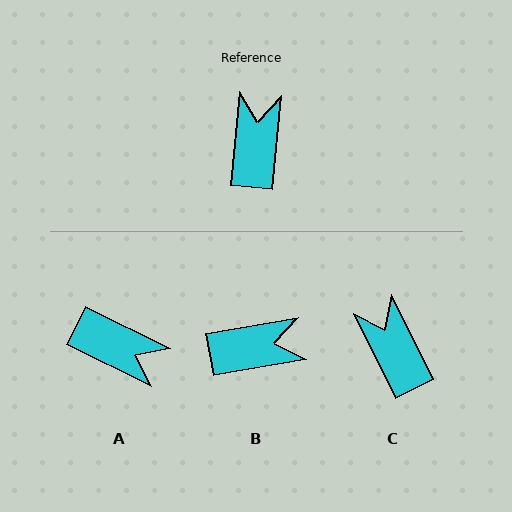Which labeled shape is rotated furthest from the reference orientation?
A, about 111 degrees away.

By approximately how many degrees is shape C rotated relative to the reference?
Approximately 32 degrees counter-clockwise.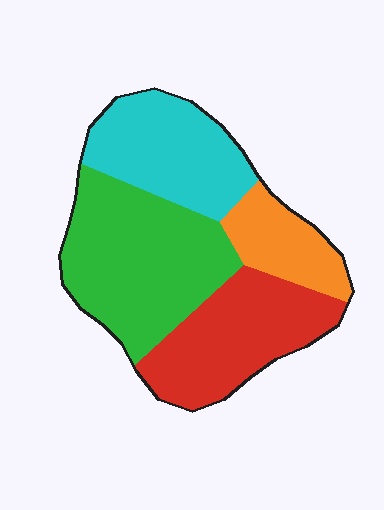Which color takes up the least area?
Orange, at roughly 15%.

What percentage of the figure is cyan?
Cyan takes up about one quarter (1/4) of the figure.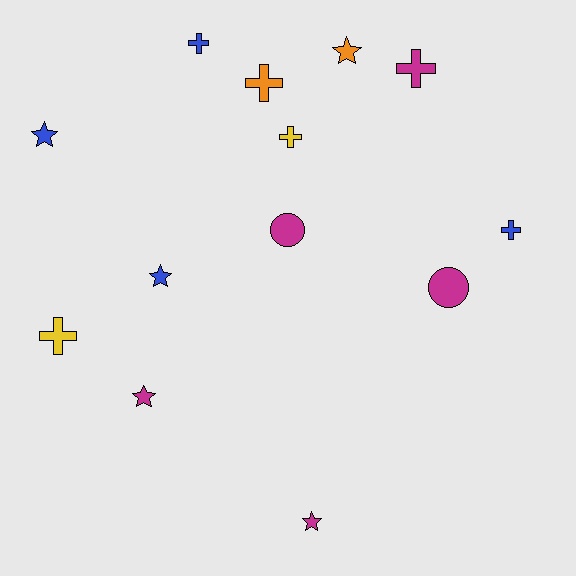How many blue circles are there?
There are no blue circles.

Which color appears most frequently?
Magenta, with 5 objects.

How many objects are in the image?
There are 13 objects.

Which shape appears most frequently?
Cross, with 6 objects.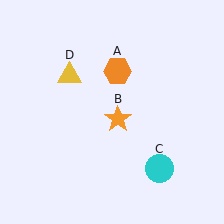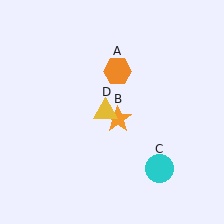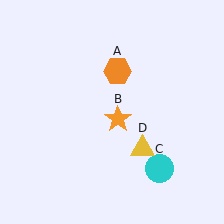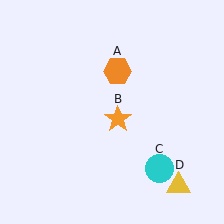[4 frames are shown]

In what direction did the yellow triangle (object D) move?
The yellow triangle (object D) moved down and to the right.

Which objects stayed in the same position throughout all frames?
Orange hexagon (object A) and orange star (object B) and cyan circle (object C) remained stationary.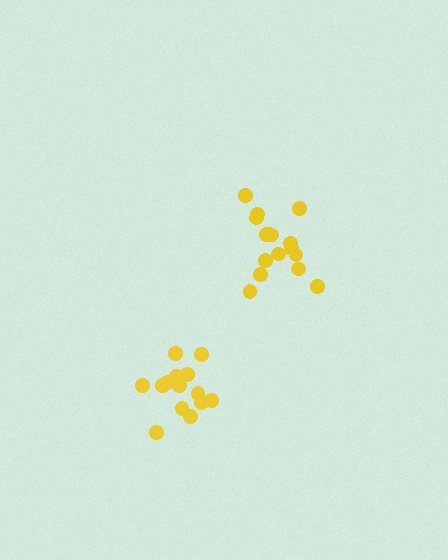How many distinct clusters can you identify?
There are 2 distinct clusters.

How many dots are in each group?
Group 1: 16 dots, Group 2: 14 dots (30 total).